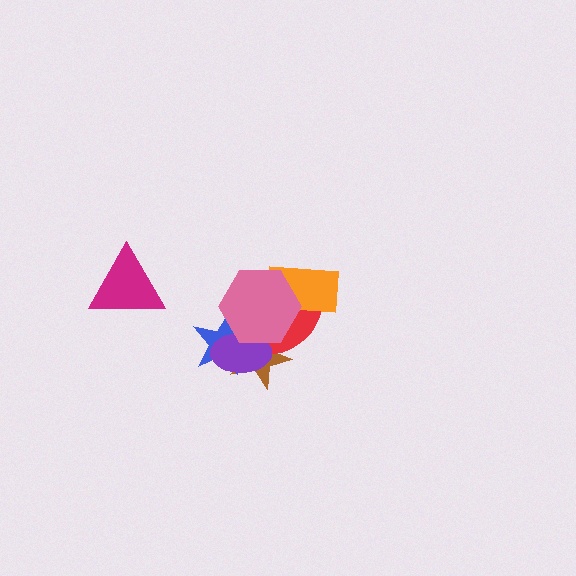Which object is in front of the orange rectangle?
The pink hexagon is in front of the orange rectangle.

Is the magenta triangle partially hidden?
No, no other shape covers it.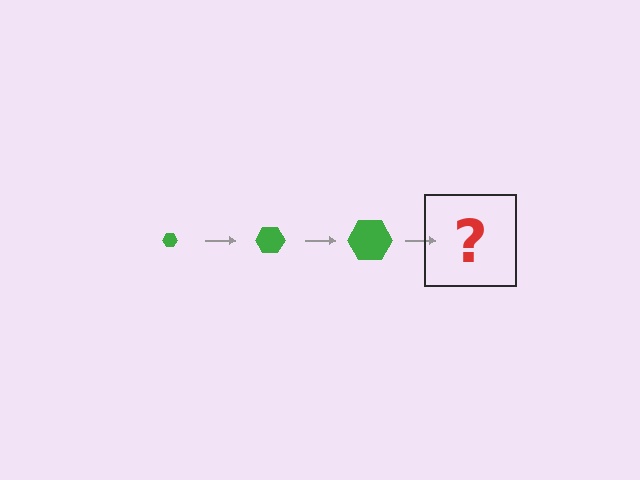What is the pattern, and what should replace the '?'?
The pattern is that the hexagon gets progressively larger each step. The '?' should be a green hexagon, larger than the previous one.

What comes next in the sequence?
The next element should be a green hexagon, larger than the previous one.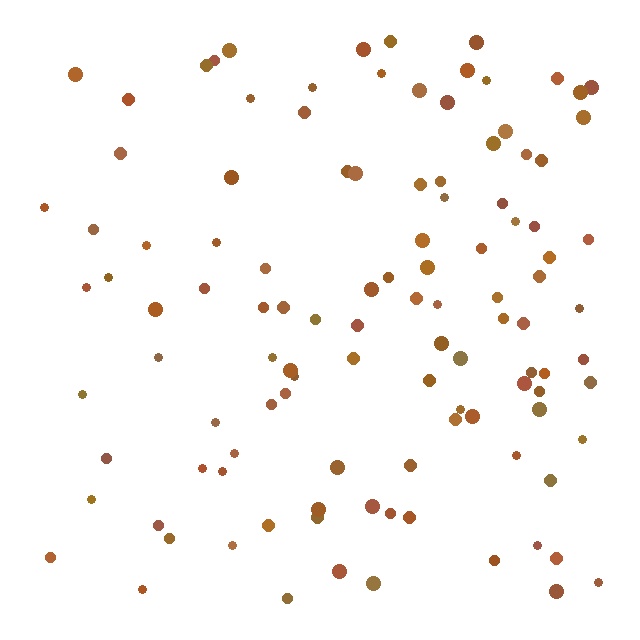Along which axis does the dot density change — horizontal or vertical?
Horizontal.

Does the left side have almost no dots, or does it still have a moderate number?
Still a moderate number, just noticeably fewer than the right.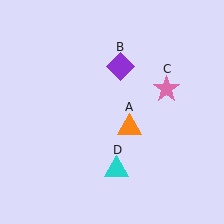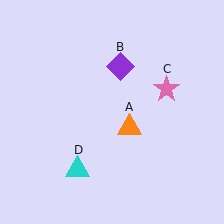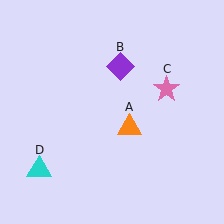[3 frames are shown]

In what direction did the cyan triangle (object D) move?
The cyan triangle (object D) moved left.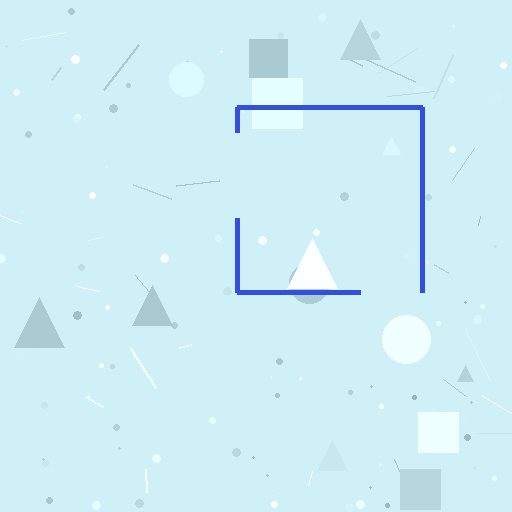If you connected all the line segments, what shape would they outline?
They would outline a square.